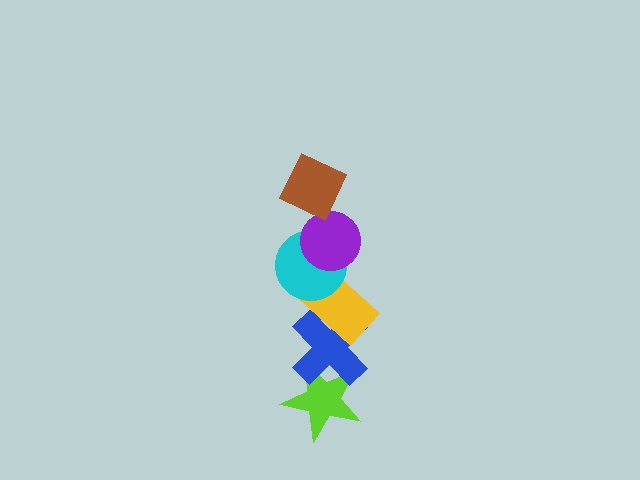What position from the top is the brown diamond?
The brown diamond is 1st from the top.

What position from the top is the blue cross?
The blue cross is 5th from the top.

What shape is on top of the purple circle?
The brown diamond is on top of the purple circle.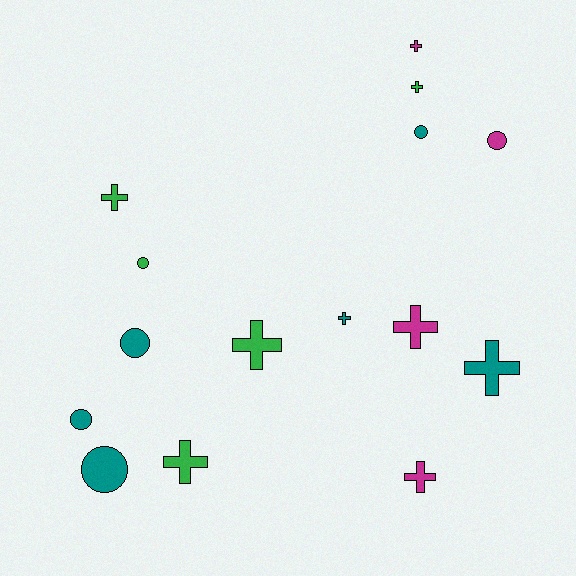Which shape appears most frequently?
Cross, with 9 objects.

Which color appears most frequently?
Teal, with 6 objects.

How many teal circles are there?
There are 4 teal circles.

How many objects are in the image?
There are 15 objects.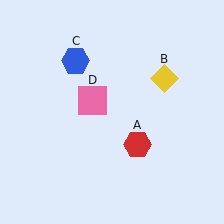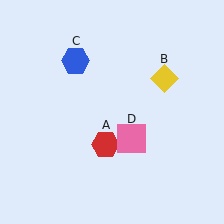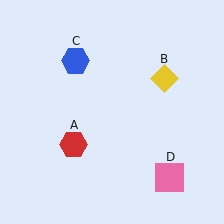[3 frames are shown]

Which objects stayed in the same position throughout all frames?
Yellow diamond (object B) and blue hexagon (object C) remained stationary.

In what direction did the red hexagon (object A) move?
The red hexagon (object A) moved left.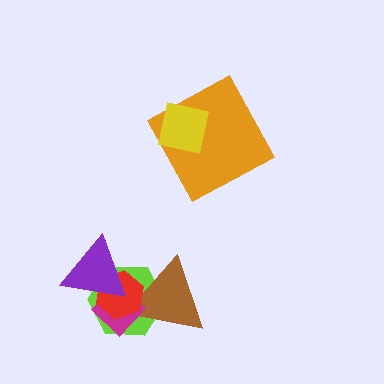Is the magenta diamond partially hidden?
Yes, it is partially covered by another shape.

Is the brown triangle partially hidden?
Yes, it is partially covered by another shape.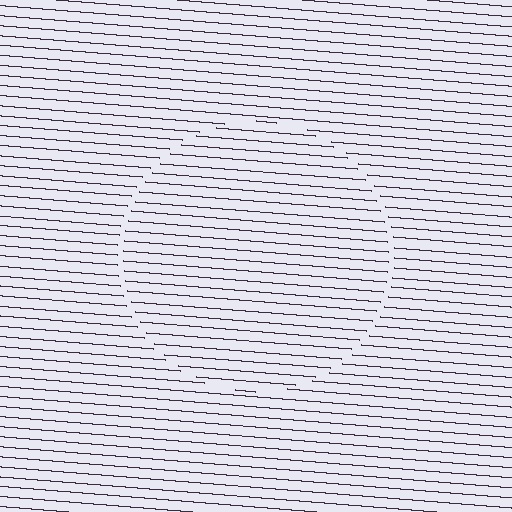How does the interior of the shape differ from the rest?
The interior of the shape contains the same grating, shifted by half a period — the contour is defined by the phase discontinuity where line-ends from the inner and outer gratings abut.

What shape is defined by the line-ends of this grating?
An illusory circle. The interior of the shape contains the same grating, shifted by half a period — the contour is defined by the phase discontinuity where line-ends from the inner and outer gratings abut.